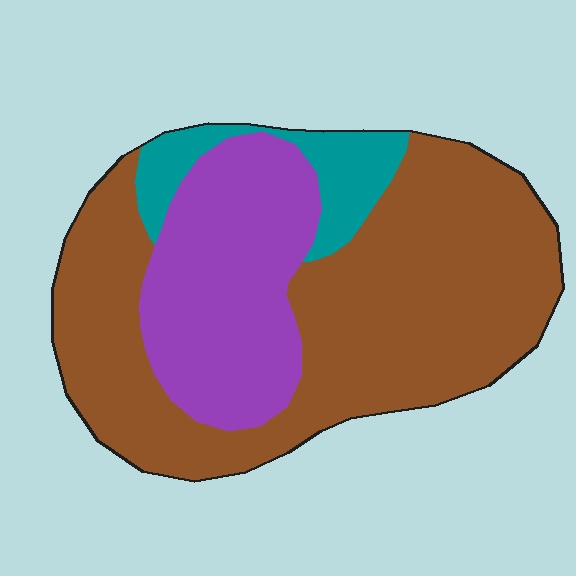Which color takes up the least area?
Teal, at roughly 10%.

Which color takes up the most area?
Brown, at roughly 60%.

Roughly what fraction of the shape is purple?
Purple takes up between a sixth and a third of the shape.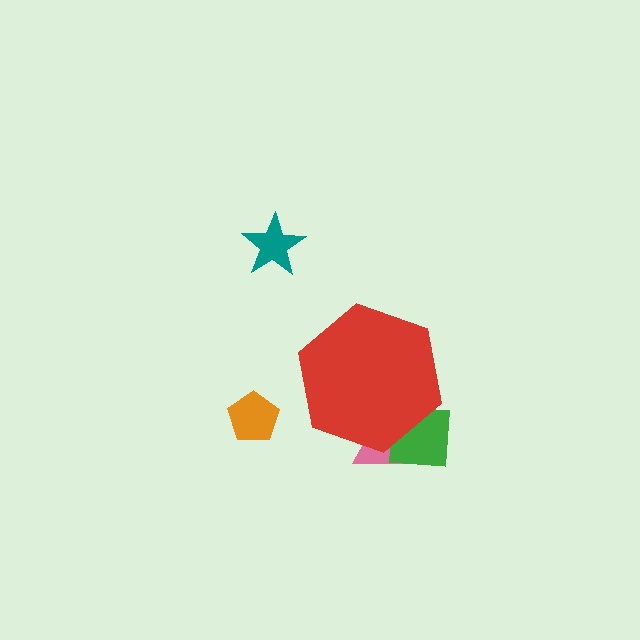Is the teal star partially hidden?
No, the teal star is fully visible.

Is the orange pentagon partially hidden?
No, the orange pentagon is fully visible.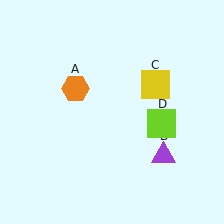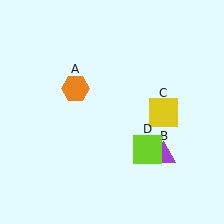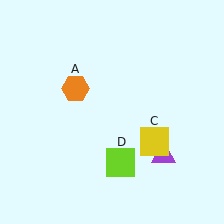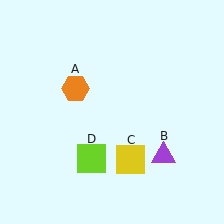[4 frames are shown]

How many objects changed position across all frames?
2 objects changed position: yellow square (object C), lime square (object D).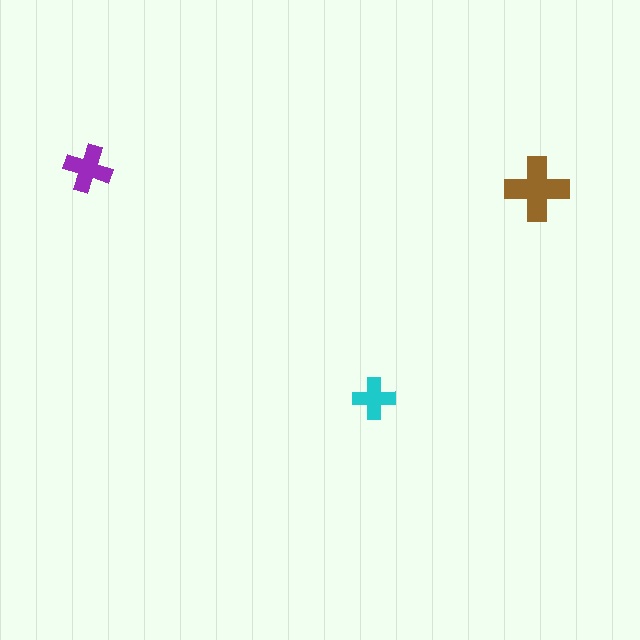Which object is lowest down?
The cyan cross is bottommost.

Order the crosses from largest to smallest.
the brown one, the purple one, the cyan one.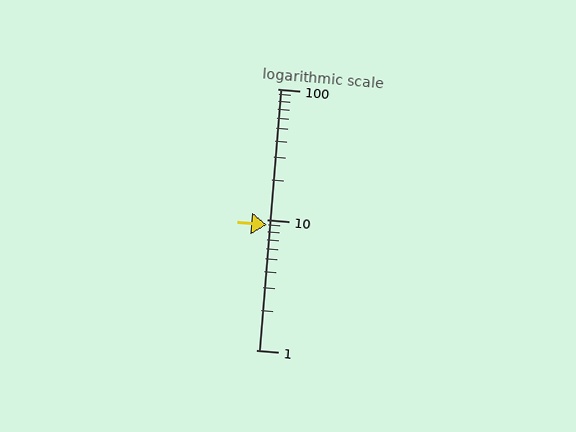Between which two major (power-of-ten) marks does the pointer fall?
The pointer is between 1 and 10.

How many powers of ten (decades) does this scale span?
The scale spans 2 decades, from 1 to 100.